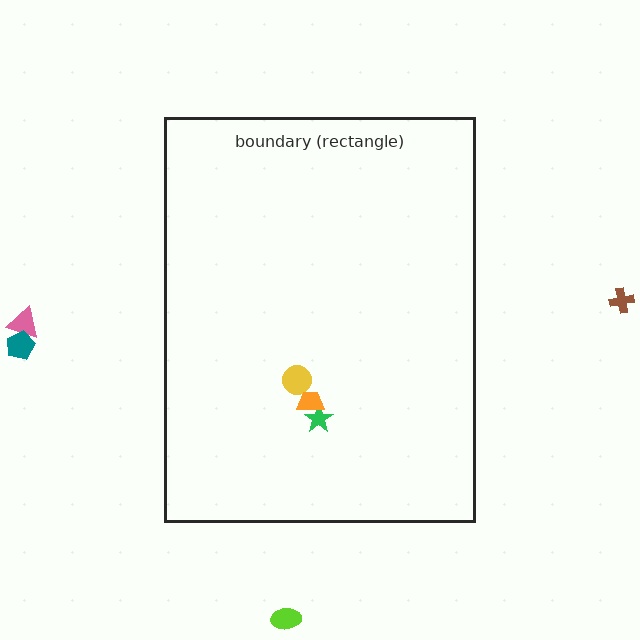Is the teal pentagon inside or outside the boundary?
Outside.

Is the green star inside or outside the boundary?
Inside.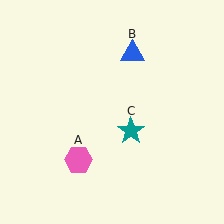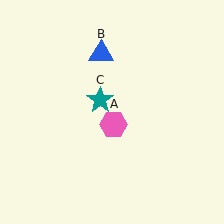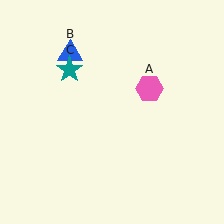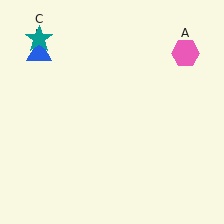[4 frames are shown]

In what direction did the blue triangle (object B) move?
The blue triangle (object B) moved left.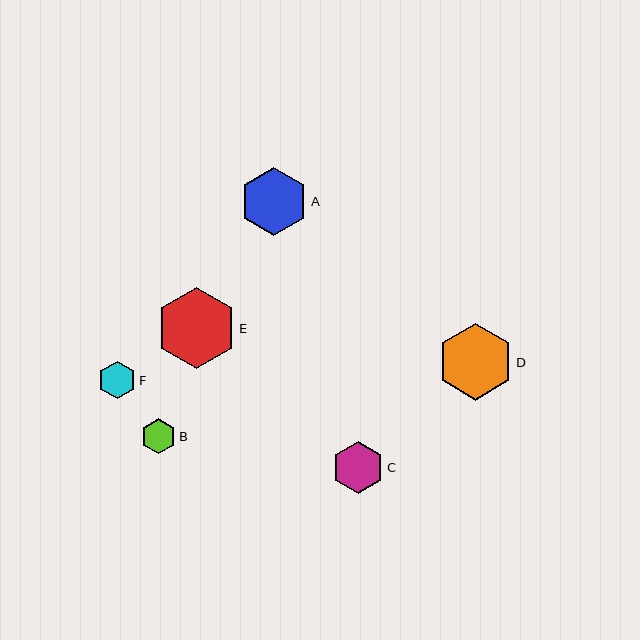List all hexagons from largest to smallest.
From largest to smallest: E, D, A, C, F, B.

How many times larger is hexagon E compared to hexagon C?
Hexagon E is approximately 1.5 times the size of hexagon C.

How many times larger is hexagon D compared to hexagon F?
Hexagon D is approximately 2.0 times the size of hexagon F.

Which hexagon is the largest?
Hexagon E is the largest with a size of approximately 80 pixels.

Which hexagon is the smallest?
Hexagon B is the smallest with a size of approximately 35 pixels.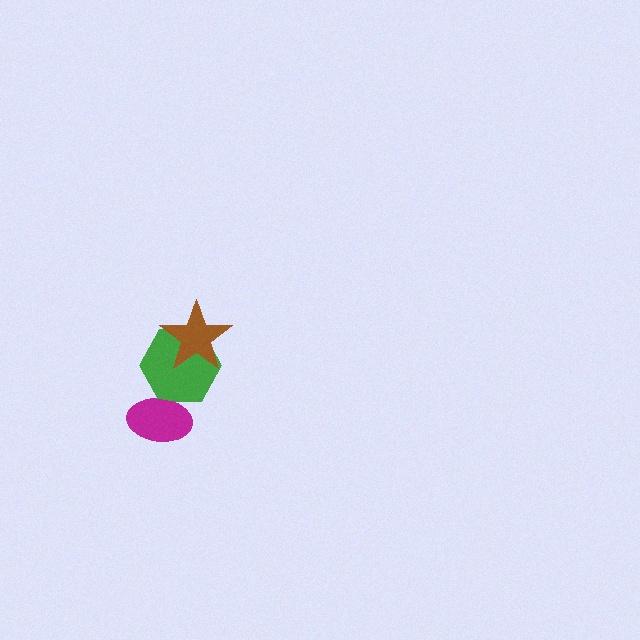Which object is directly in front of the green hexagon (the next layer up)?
The brown star is directly in front of the green hexagon.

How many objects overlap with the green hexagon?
2 objects overlap with the green hexagon.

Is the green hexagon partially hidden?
Yes, it is partially covered by another shape.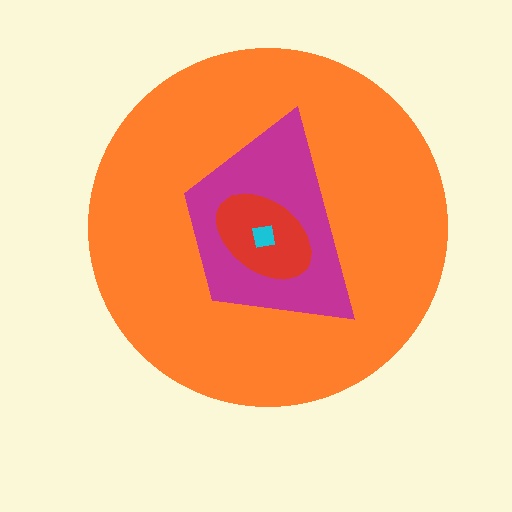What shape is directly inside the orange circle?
The magenta trapezoid.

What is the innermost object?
The cyan square.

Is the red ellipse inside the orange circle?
Yes.